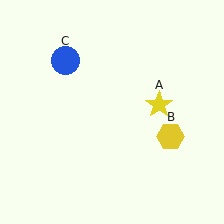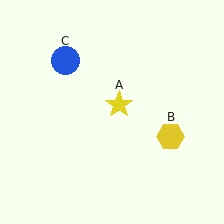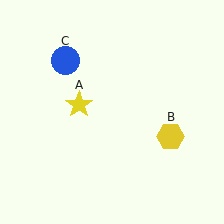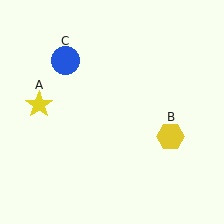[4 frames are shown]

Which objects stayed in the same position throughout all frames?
Yellow hexagon (object B) and blue circle (object C) remained stationary.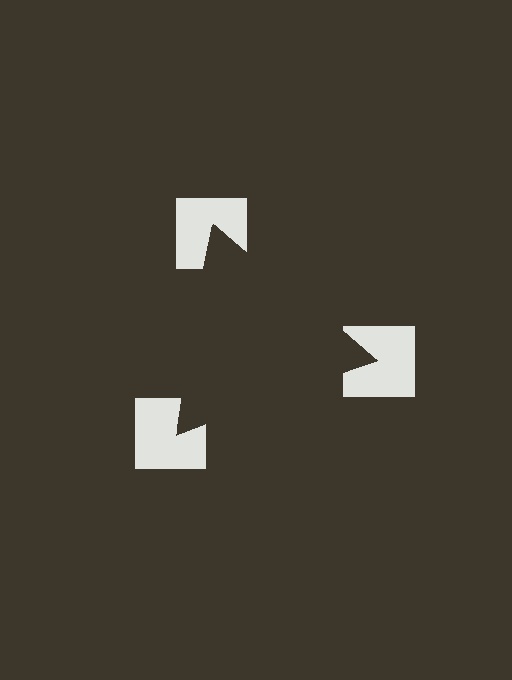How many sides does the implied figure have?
3 sides.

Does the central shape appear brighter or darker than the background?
It typically appears slightly darker than the background, even though no actual brightness change is drawn.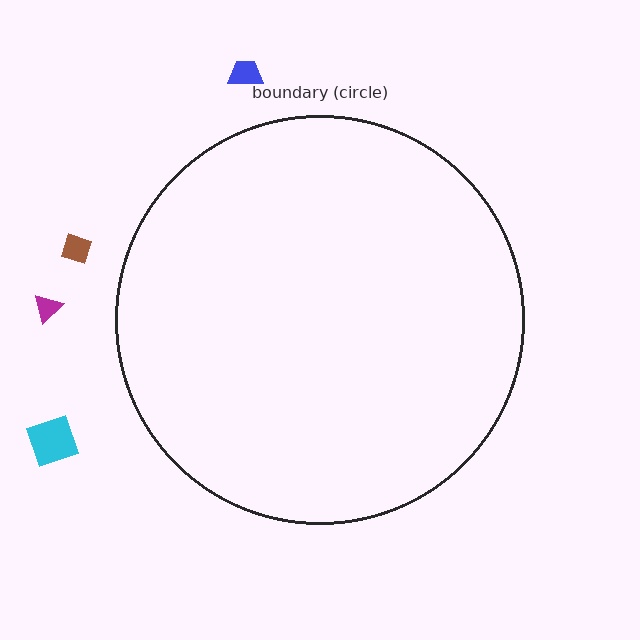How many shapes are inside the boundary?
0 inside, 4 outside.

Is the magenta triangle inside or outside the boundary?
Outside.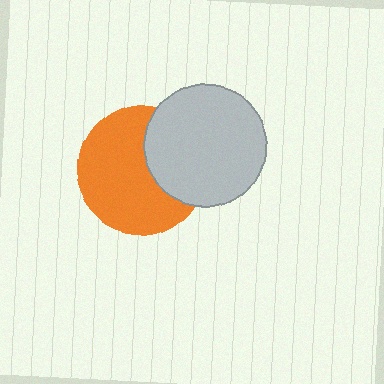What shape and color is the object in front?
The object in front is a light gray circle.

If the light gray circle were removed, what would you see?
You would see the complete orange circle.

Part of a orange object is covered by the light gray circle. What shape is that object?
It is a circle.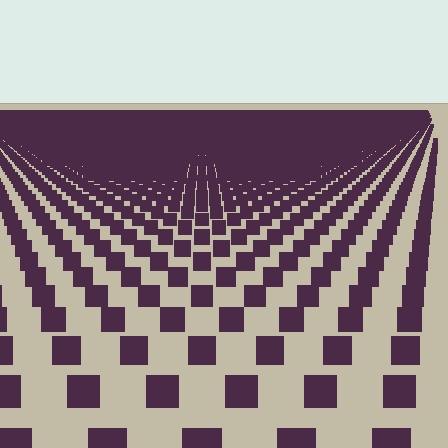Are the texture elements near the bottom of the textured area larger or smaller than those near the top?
Larger. Near the bottom, elements are closer to the viewer and appear at a bigger on-screen size.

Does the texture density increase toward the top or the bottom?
Density increases toward the top.